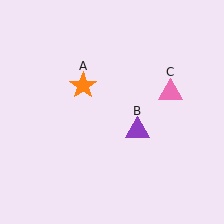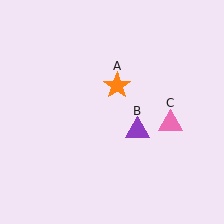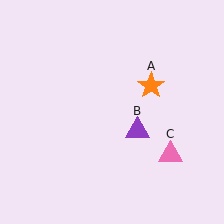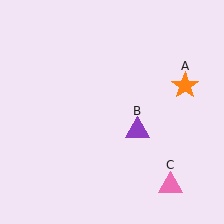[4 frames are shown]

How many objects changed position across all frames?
2 objects changed position: orange star (object A), pink triangle (object C).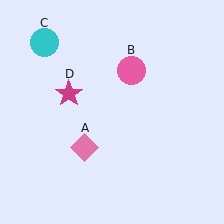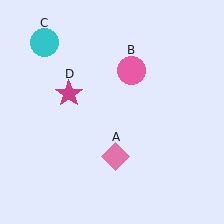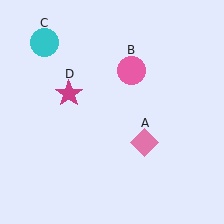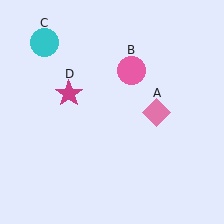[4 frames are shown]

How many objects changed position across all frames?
1 object changed position: pink diamond (object A).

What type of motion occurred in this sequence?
The pink diamond (object A) rotated counterclockwise around the center of the scene.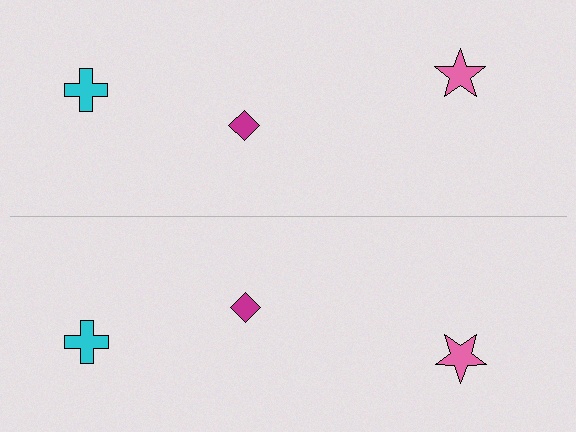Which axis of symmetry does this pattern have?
The pattern has a horizontal axis of symmetry running through the center of the image.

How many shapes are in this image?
There are 6 shapes in this image.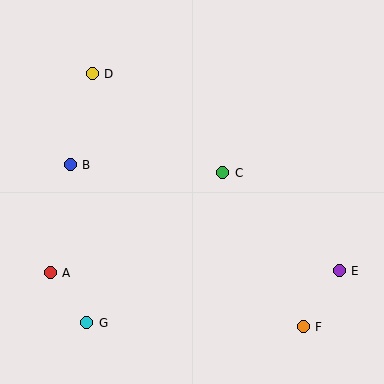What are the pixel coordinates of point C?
Point C is at (223, 173).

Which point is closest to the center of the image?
Point C at (223, 173) is closest to the center.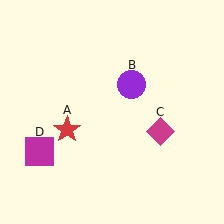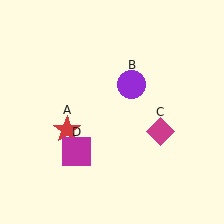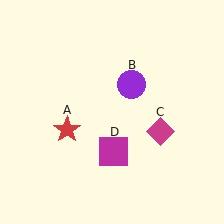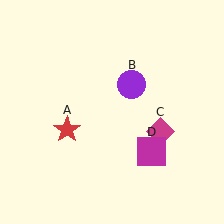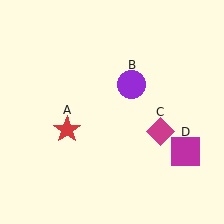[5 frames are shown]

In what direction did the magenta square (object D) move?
The magenta square (object D) moved right.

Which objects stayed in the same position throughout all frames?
Red star (object A) and purple circle (object B) and magenta diamond (object C) remained stationary.